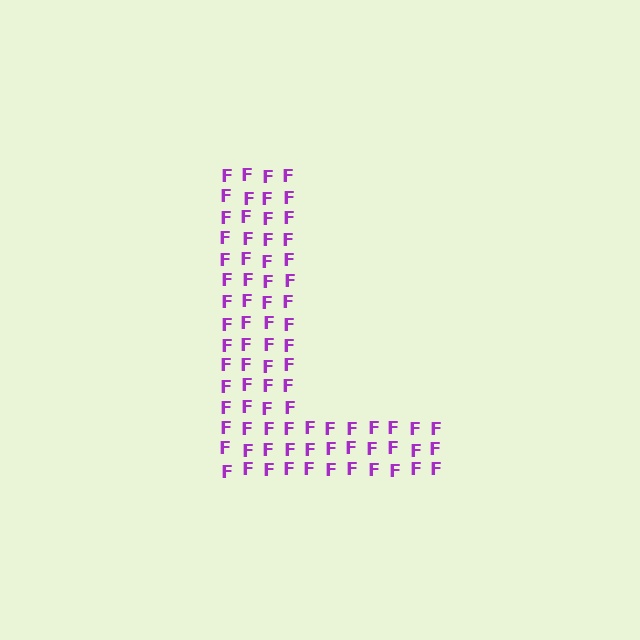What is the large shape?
The large shape is the letter L.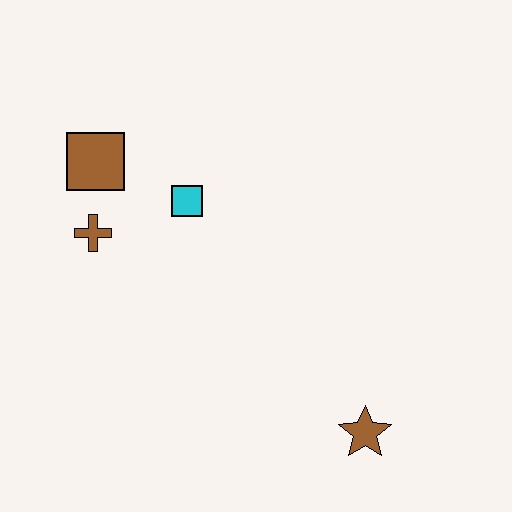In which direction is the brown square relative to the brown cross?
The brown square is above the brown cross.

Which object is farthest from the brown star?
The brown square is farthest from the brown star.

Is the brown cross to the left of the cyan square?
Yes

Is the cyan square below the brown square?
Yes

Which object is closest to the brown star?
The cyan square is closest to the brown star.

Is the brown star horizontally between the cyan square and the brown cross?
No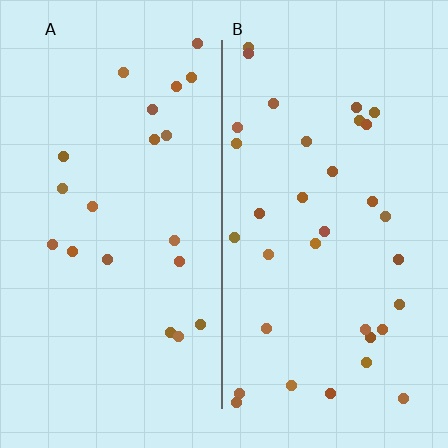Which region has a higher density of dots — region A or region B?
B (the right).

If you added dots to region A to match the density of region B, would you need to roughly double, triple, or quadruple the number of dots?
Approximately double.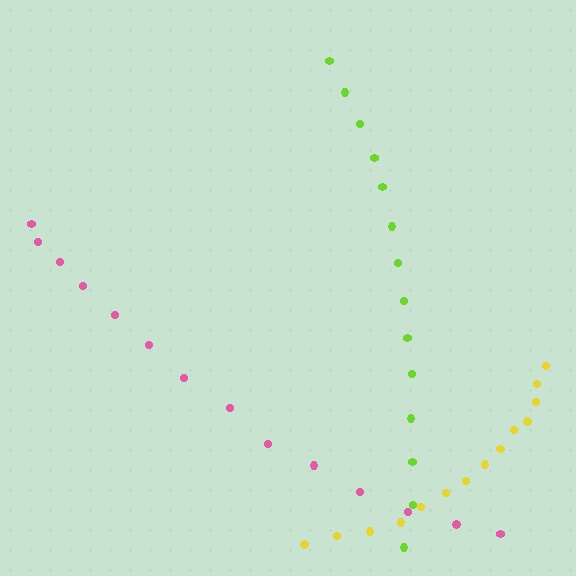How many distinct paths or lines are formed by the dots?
There are 3 distinct paths.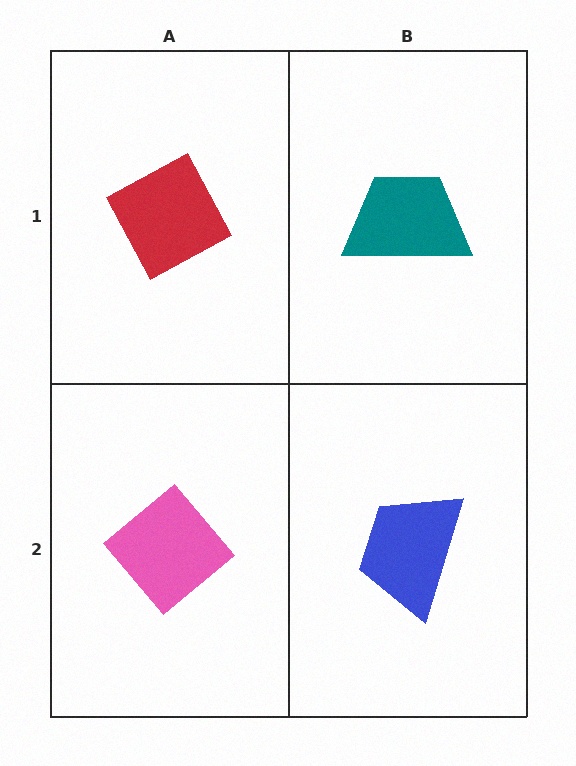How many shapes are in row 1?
2 shapes.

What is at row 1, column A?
A red diamond.